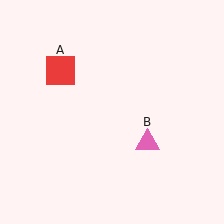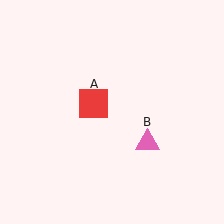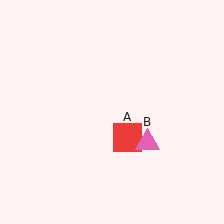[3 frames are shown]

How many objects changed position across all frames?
1 object changed position: red square (object A).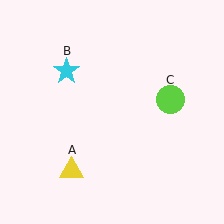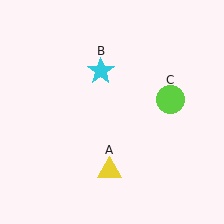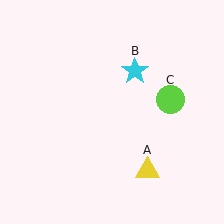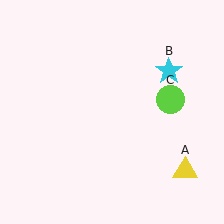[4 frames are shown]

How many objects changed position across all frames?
2 objects changed position: yellow triangle (object A), cyan star (object B).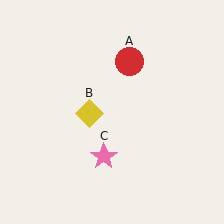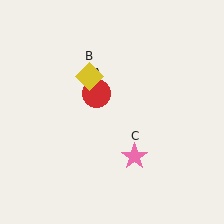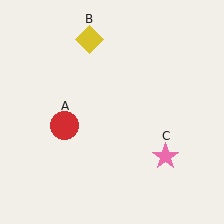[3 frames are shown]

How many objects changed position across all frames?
3 objects changed position: red circle (object A), yellow diamond (object B), pink star (object C).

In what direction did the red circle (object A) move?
The red circle (object A) moved down and to the left.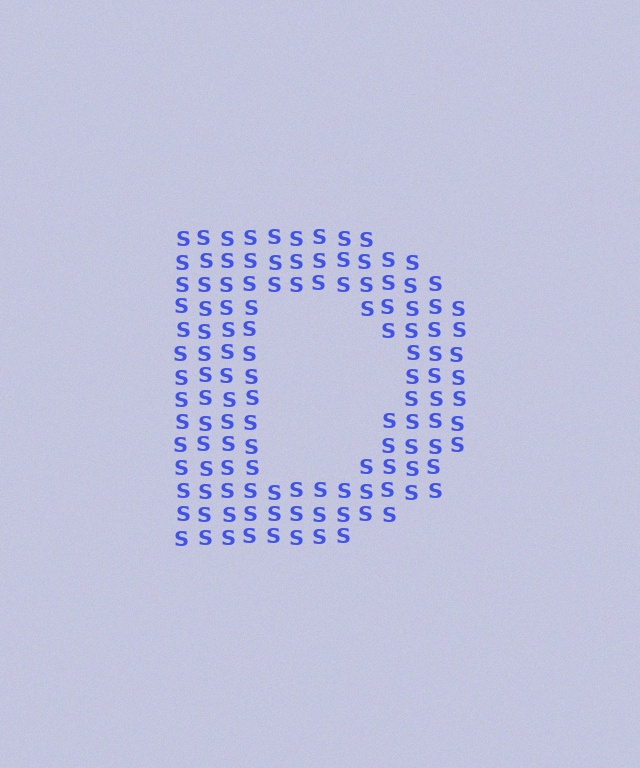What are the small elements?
The small elements are letter S's.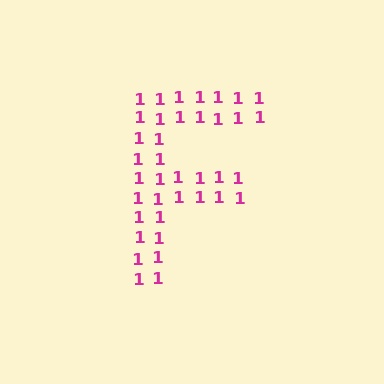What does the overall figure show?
The overall figure shows the letter F.